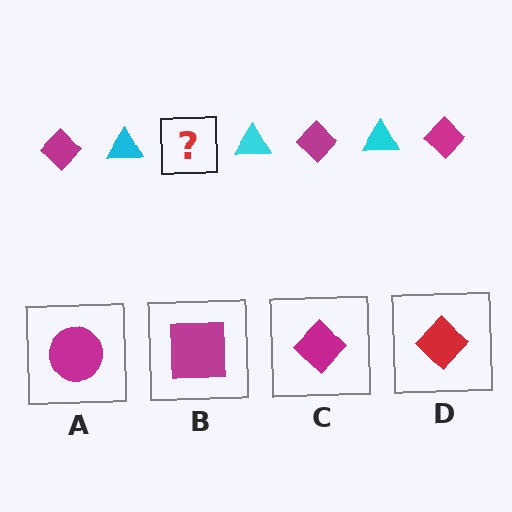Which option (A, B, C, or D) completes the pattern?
C.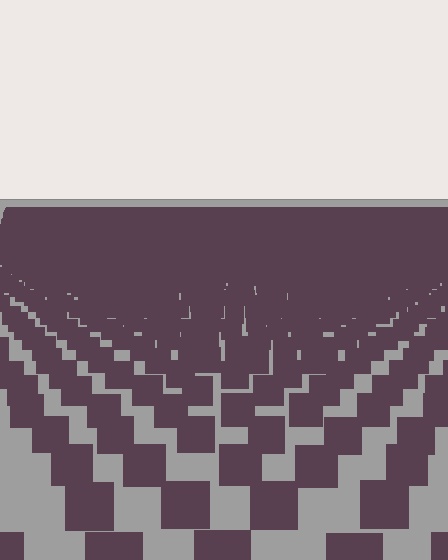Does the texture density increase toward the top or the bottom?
Density increases toward the top.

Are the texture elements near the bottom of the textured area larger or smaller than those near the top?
Larger. Near the bottom, elements are closer to the viewer and appear at a bigger on-screen size.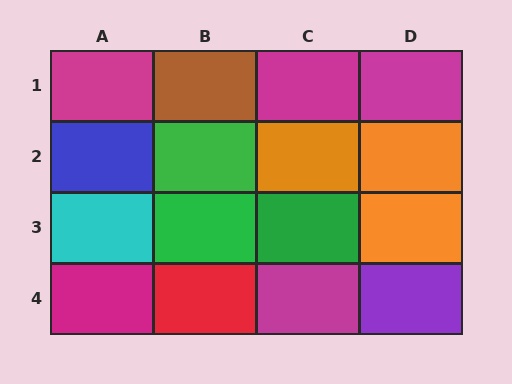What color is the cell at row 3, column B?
Green.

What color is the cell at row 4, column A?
Magenta.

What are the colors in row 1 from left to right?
Magenta, brown, magenta, magenta.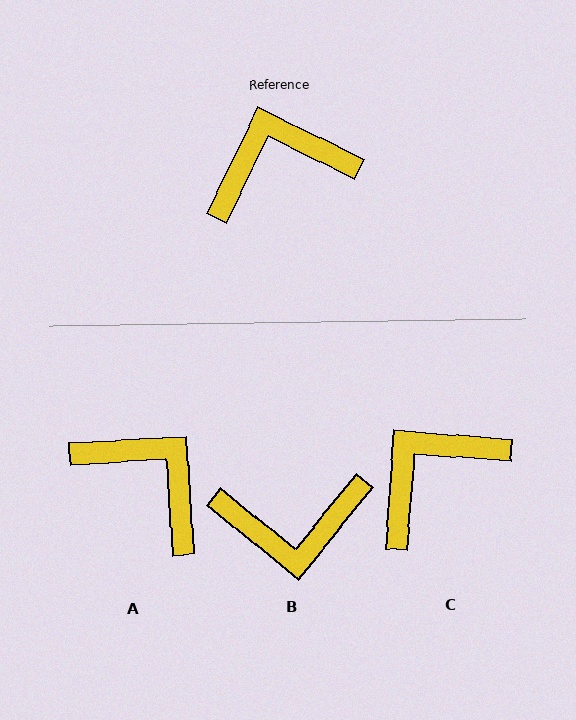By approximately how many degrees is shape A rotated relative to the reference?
Approximately 60 degrees clockwise.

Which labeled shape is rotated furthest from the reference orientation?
B, about 167 degrees away.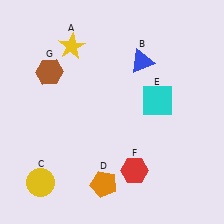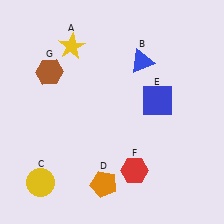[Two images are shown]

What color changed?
The square (E) changed from cyan in Image 1 to blue in Image 2.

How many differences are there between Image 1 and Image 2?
There is 1 difference between the two images.